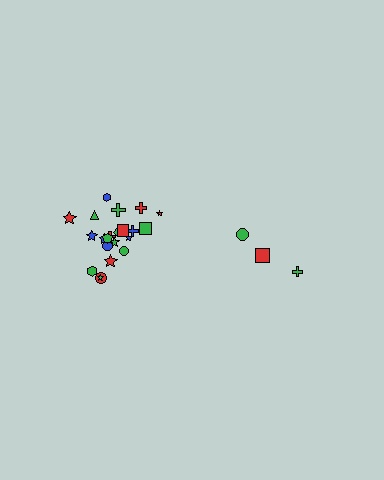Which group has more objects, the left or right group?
The left group.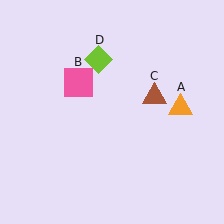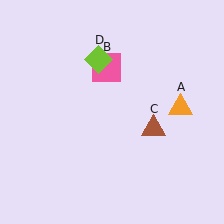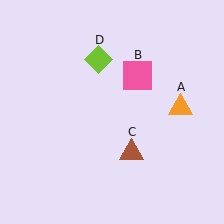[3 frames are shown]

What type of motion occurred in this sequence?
The pink square (object B), brown triangle (object C) rotated clockwise around the center of the scene.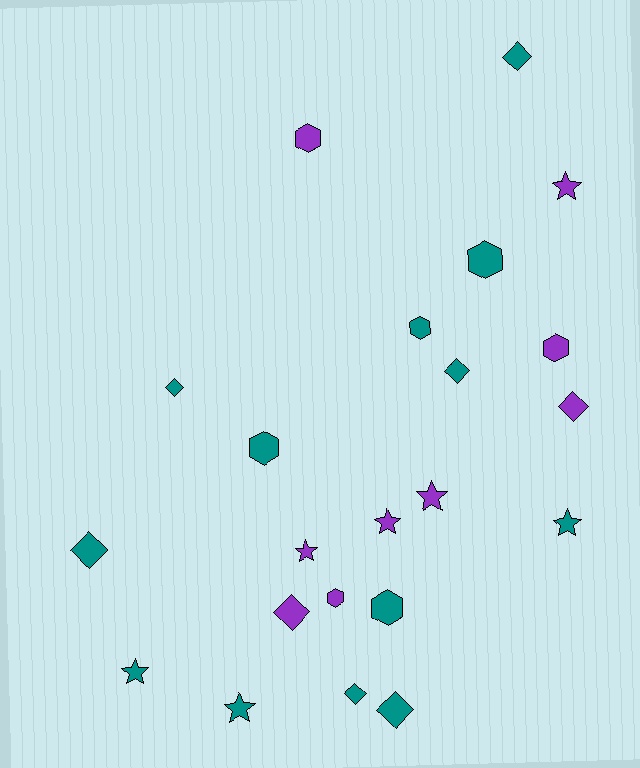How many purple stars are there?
There are 4 purple stars.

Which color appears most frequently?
Teal, with 13 objects.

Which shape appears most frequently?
Diamond, with 8 objects.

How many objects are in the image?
There are 22 objects.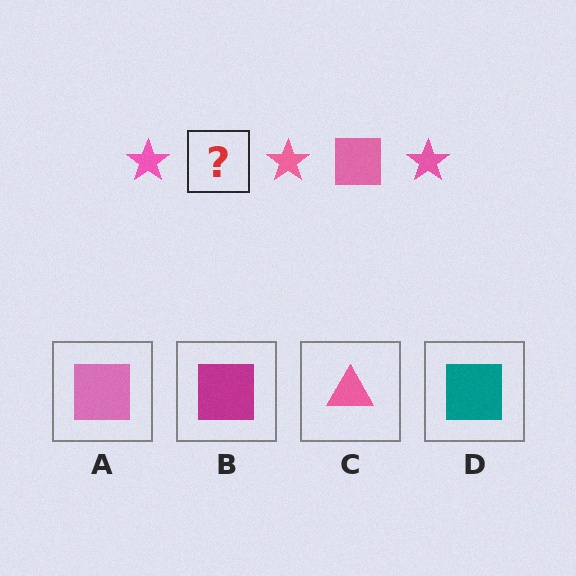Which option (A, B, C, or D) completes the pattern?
A.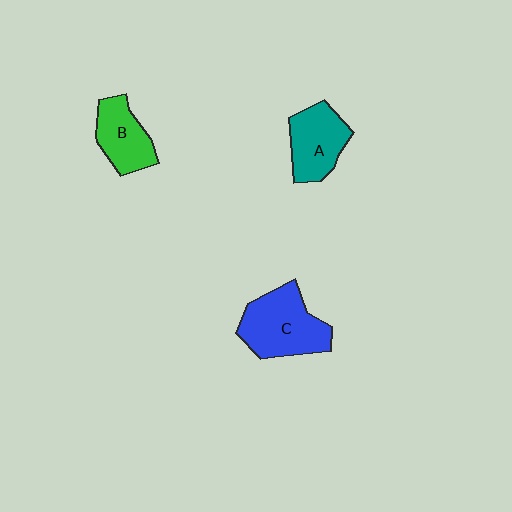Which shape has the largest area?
Shape C (blue).